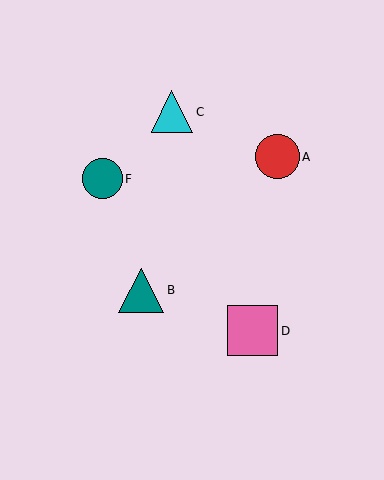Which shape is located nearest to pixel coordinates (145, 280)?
The teal triangle (labeled B) at (141, 290) is nearest to that location.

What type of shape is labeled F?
Shape F is a teal circle.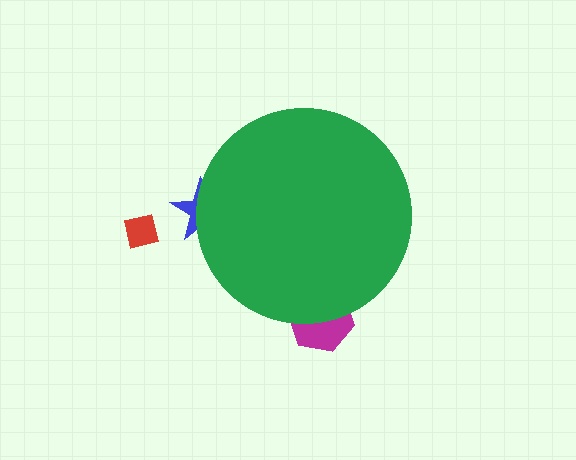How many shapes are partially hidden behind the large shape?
2 shapes are partially hidden.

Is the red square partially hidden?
No, the red square is fully visible.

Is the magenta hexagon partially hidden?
Yes, the magenta hexagon is partially hidden behind the green circle.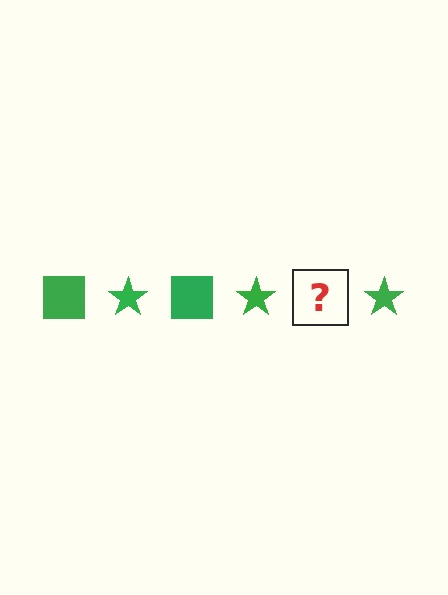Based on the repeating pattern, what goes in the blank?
The blank should be a green square.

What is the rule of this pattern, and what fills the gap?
The rule is that the pattern cycles through square, star shapes in green. The gap should be filled with a green square.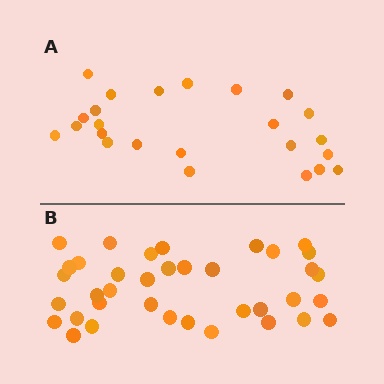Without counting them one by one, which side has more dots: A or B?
Region B (the bottom region) has more dots.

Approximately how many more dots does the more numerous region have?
Region B has approximately 15 more dots than region A.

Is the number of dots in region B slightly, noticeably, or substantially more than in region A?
Region B has substantially more. The ratio is roughly 1.5 to 1.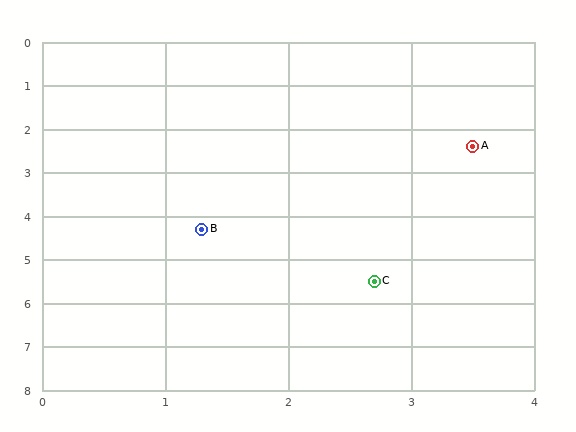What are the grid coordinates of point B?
Point B is at approximately (1.3, 4.3).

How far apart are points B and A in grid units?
Points B and A are about 2.9 grid units apart.